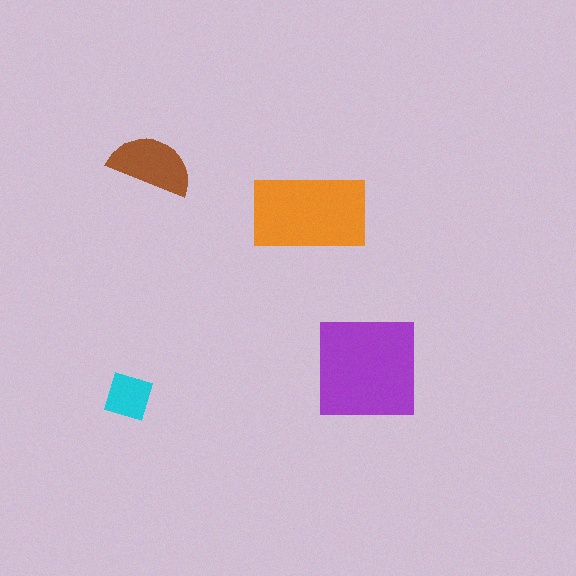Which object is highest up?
The brown semicircle is topmost.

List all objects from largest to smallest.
The purple square, the orange rectangle, the brown semicircle, the cyan diamond.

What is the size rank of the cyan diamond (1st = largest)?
4th.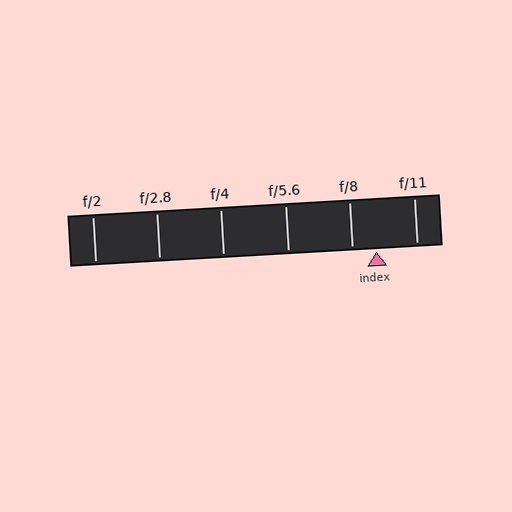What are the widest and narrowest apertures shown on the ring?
The widest aperture shown is f/2 and the narrowest is f/11.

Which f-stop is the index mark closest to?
The index mark is closest to f/8.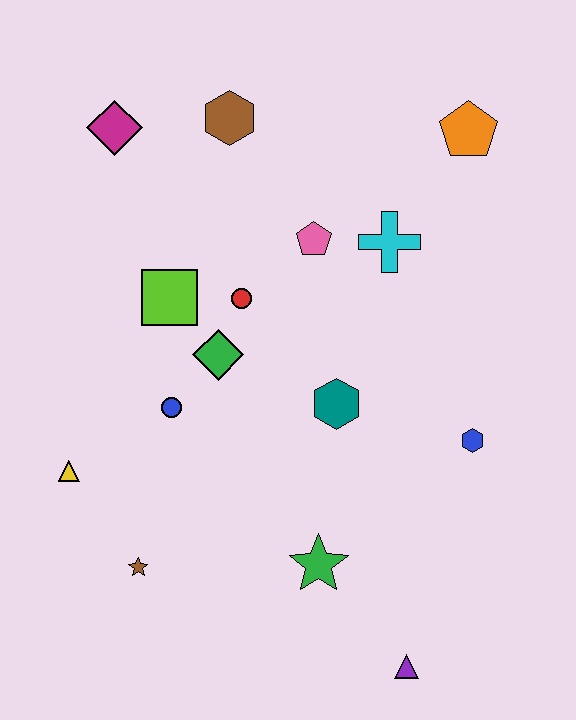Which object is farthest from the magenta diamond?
The purple triangle is farthest from the magenta diamond.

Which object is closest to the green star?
The purple triangle is closest to the green star.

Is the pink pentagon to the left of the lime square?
No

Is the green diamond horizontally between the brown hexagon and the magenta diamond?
Yes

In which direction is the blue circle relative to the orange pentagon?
The blue circle is to the left of the orange pentagon.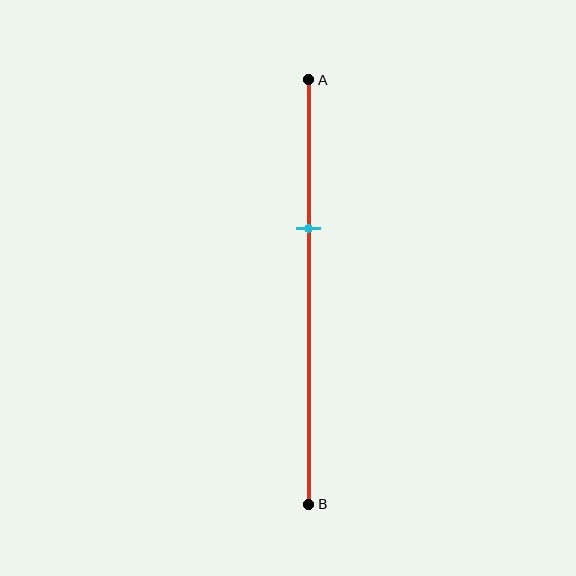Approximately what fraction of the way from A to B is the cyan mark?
The cyan mark is approximately 35% of the way from A to B.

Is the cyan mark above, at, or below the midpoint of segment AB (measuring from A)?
The cyan mark is above the midpoint of segment AB.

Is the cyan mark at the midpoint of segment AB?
No, the mark is at about 35% from A, not at the 50% midpoint.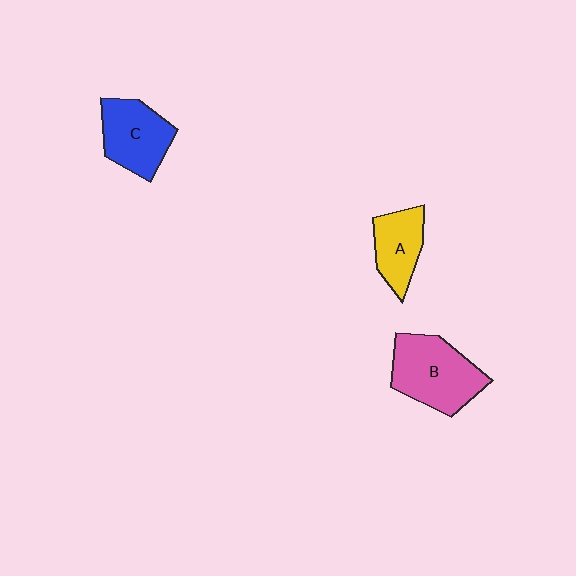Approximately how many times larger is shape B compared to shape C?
Approximately 1.2 times.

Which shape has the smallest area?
Shape A (yellow).